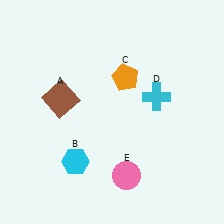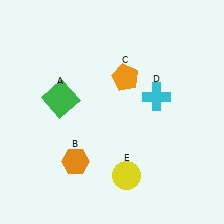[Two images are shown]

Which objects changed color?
A changed from brown to green. B changed from cyan to orange. E changed from pink to yellow.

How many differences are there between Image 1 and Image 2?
There are 3 differences between the two images.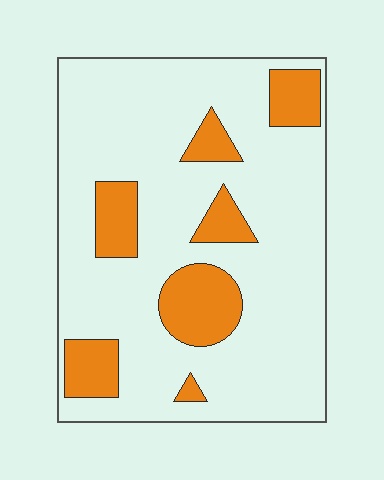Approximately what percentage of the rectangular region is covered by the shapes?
Approximately 20%.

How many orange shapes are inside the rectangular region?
7.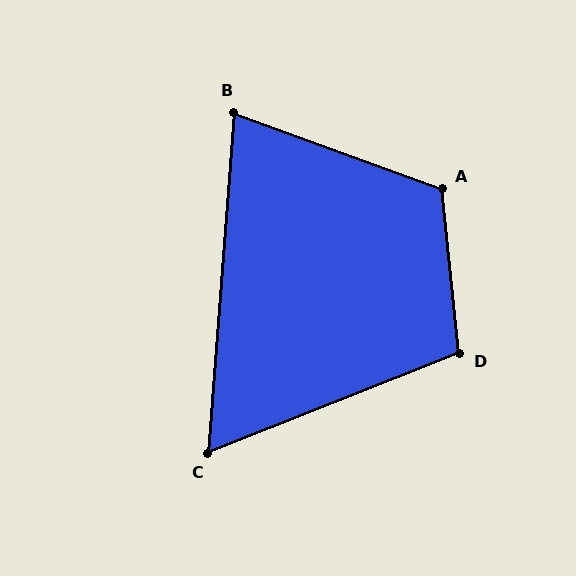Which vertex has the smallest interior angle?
C, at approximately 64 degrees.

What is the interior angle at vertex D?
Approximately 106 degrees (obtuse).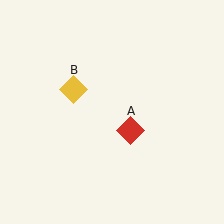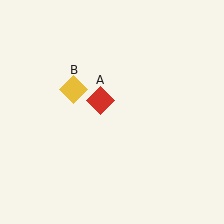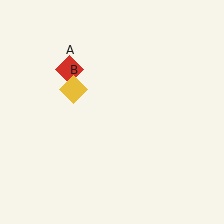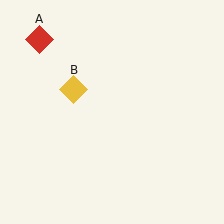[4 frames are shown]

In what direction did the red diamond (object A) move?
The red diamond (object A) moved up and to the left.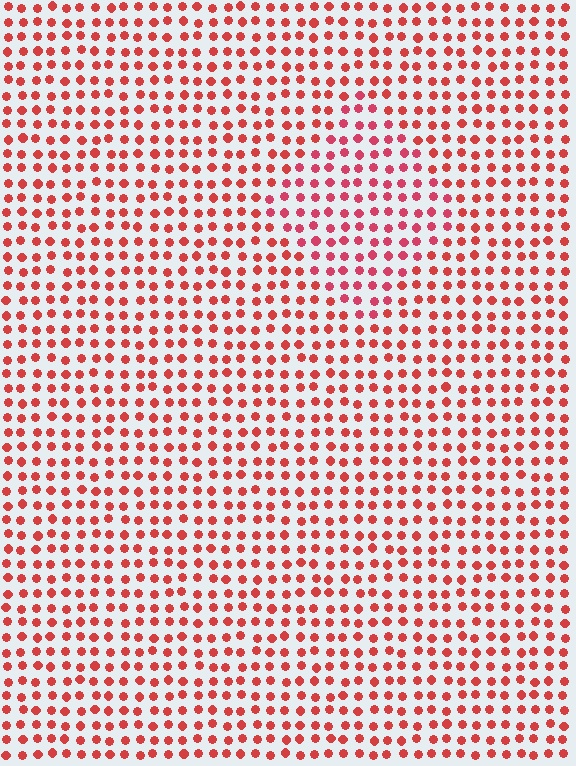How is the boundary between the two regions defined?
The boundary is defined purely by a slight shift in hue (about 16 degrees). Spacing, size, and orientation are identical on both sides.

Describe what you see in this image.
The image is filled with small red elements in a uniform arrangement. A diamond-shaped region is visible where the elements are tinted to a slightly different hue, forming a subtle color boundary.